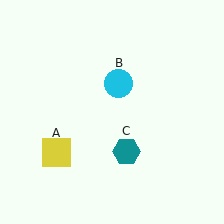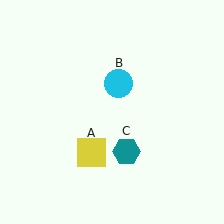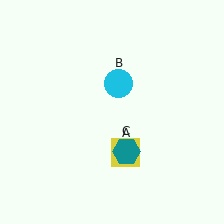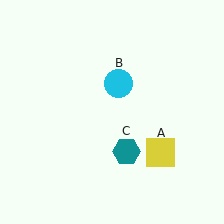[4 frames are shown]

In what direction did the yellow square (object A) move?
The yellow square (object A) moved right.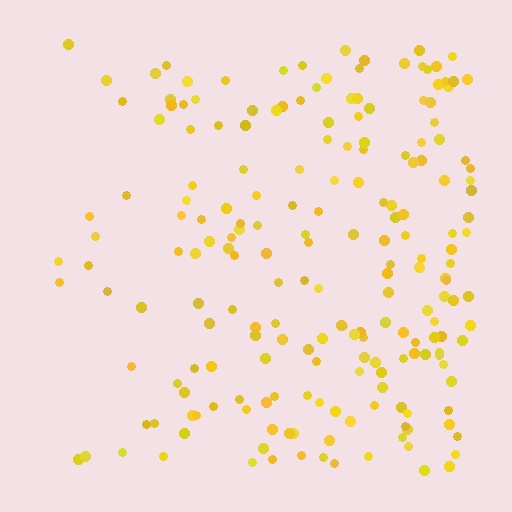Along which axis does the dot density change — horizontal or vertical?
Horizontal.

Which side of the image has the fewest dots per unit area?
The left.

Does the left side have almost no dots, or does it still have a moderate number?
Still a moderate number, just noticeably fewer than the right.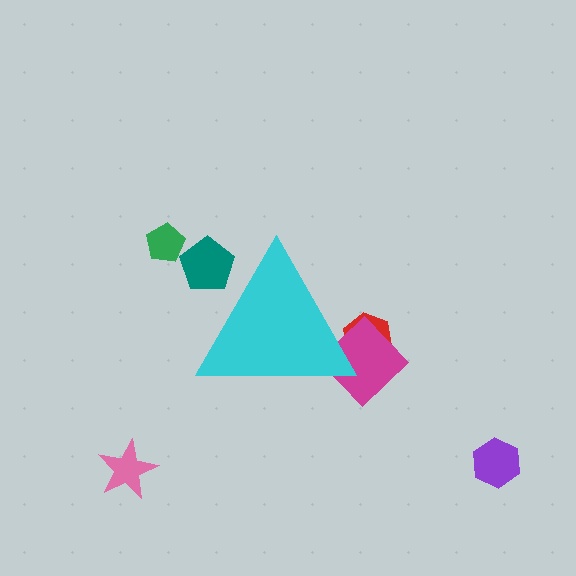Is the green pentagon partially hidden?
No, the green pentagon is fully visible.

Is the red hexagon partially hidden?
Yes, the red hexagon is partially hidden behind the cyan triangle.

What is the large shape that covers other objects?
A cyan triangle.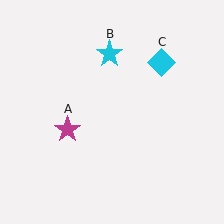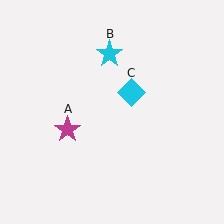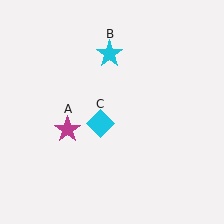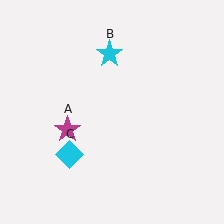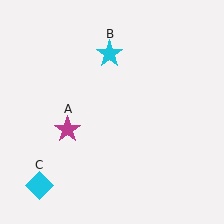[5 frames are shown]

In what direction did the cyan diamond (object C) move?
The cyan diamond (object C) moved down and to the left.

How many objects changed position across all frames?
1 object changed position: cyan diamond (object C).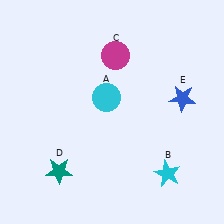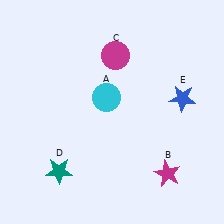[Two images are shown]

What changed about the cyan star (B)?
In Image 1, B is cyan. In Image 2, it changed to magenta.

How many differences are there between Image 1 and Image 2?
There is 1 difference between the two images.